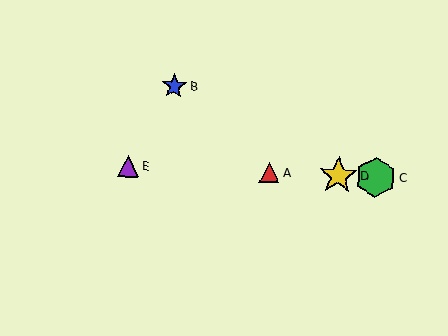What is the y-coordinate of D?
Object D is at y≈176.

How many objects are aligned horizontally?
4 objects (A, C, D, E) are aligned horizontally.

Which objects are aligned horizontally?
Objects A, C, D, E are aligned horizontally.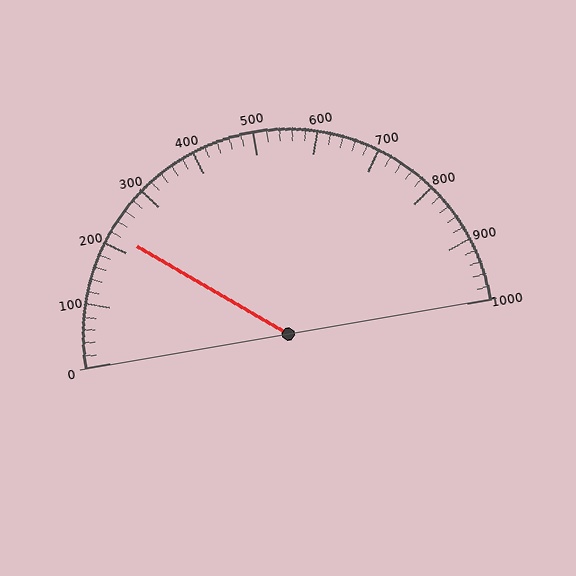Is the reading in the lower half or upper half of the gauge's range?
The reading is in the lower half of the range (0 to 1000).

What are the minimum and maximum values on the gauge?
The gauge ranges from 0 to 1000.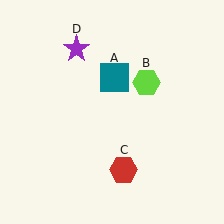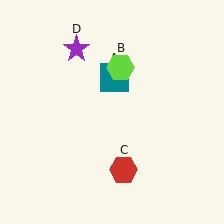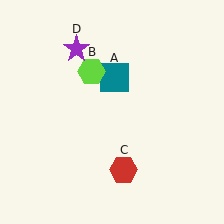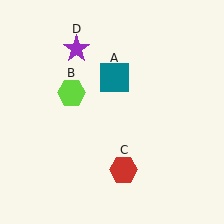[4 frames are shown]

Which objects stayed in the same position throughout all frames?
Teal square (object A) and red hexagon (object C) and purple star (object D) remained stationary.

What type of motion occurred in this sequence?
The lime hexagon (object B) rotated counterclockwise around the center of the scene.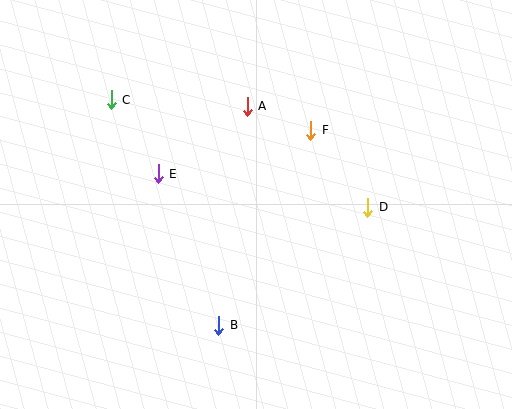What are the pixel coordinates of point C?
Point C is at (111, 100).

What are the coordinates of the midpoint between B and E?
The midpoint between B and E is at (189, 250).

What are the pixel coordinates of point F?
Point F is at (311, 130).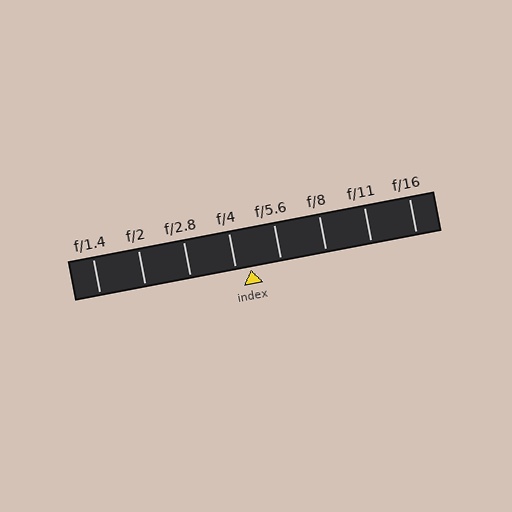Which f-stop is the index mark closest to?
The index mark is closest to f/4.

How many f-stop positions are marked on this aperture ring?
There are 8 f-stop positions marked.